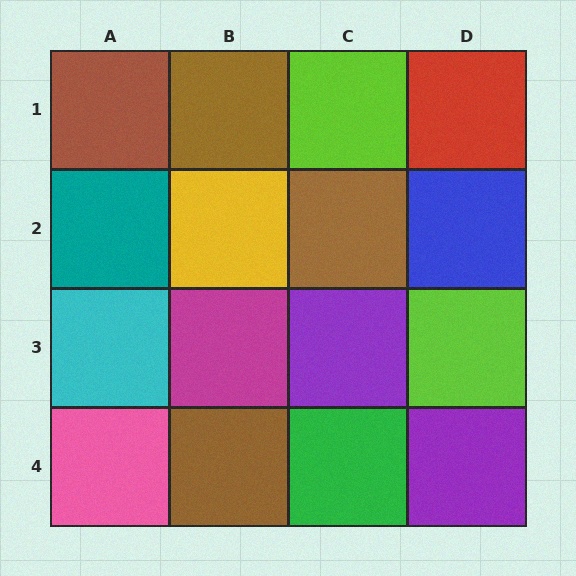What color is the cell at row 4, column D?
Purple.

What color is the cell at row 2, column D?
Blue.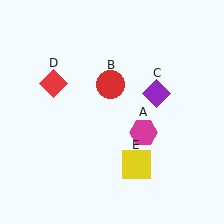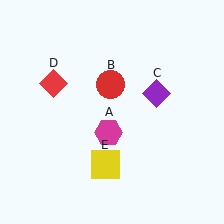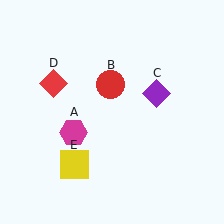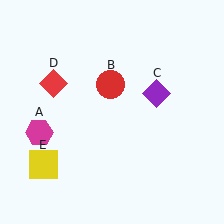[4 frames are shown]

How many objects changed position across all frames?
2 objects changed position: magenta hexagon (object A), yellow square (object E).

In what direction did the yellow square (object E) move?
The yellow square (object E) moved left.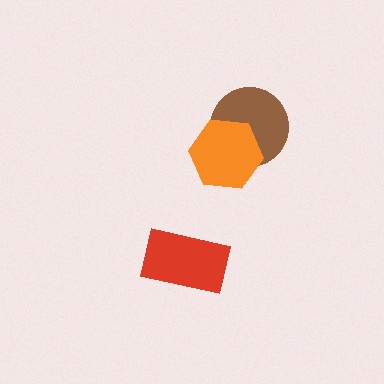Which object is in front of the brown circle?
The orange hexagon is in front of the brown circle.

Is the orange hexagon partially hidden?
No, no other shape covers it.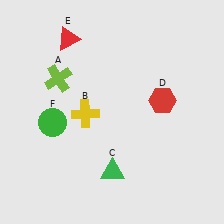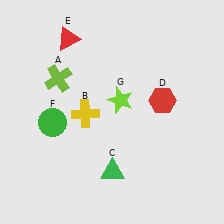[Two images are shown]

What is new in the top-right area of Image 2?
A lime star (G) was added in the top-right area of Image 2.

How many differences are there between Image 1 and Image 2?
There is 1 difference between the two images.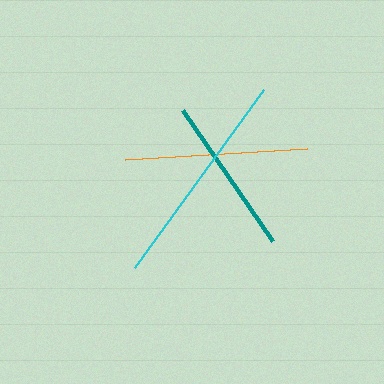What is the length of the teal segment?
The teal segment is approximately 159 pixels long.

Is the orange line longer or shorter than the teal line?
The orange line is longer than the teal line.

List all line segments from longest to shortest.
From longest to shortest: cyan, orange, teal.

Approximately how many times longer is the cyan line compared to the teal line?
The cyan line is approximately 1.4 times the length of the teal line.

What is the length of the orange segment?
The orange segment is approximately 183 pixels long.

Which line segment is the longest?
The cyan line is the longest at approximately 220 pixels.